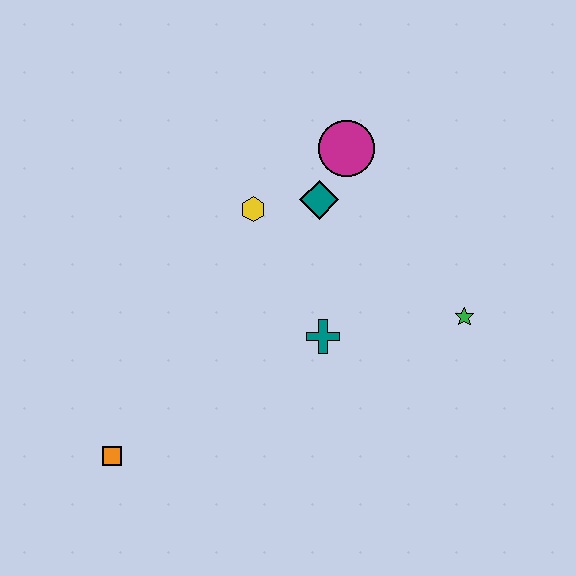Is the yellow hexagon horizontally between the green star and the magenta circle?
No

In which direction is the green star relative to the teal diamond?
The green star is to the right of the teal diamond.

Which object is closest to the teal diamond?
The magenta circle is closest to the teal diamond.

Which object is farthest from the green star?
The orange square is farthest from the green star.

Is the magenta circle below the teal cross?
No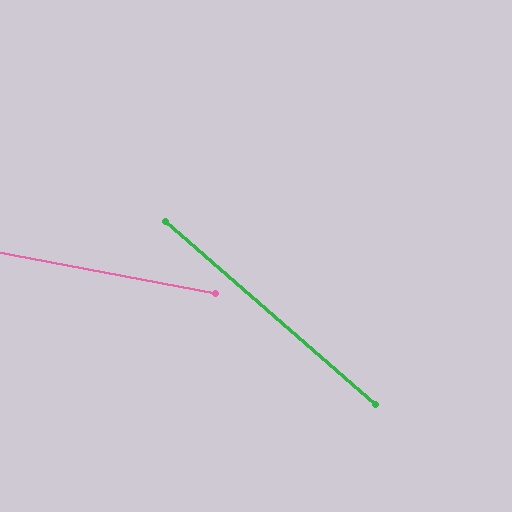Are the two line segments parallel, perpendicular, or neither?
Neither parallel nor perpendicular — they differ by about 30°.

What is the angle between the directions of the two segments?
Approximately 30 degrees.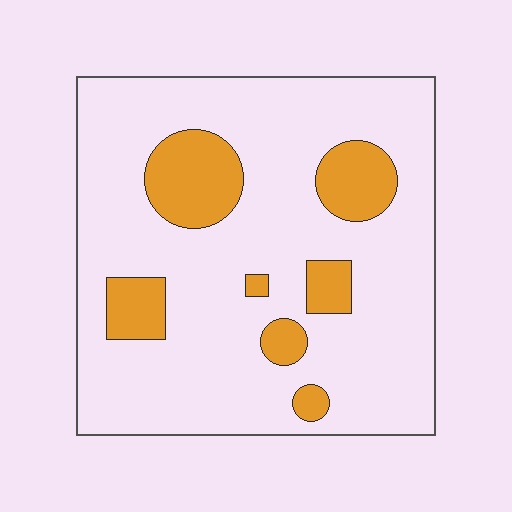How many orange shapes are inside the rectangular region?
7.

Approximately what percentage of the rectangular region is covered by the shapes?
Approximately 20%.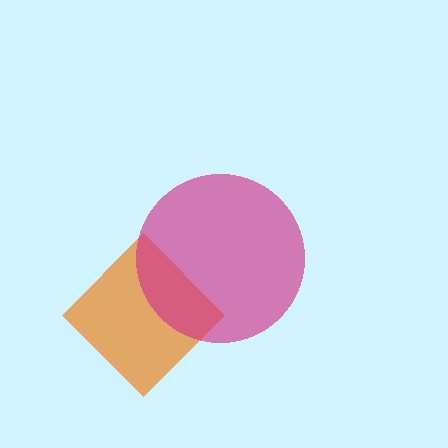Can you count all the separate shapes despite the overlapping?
Yes, there are 2 separate shapes.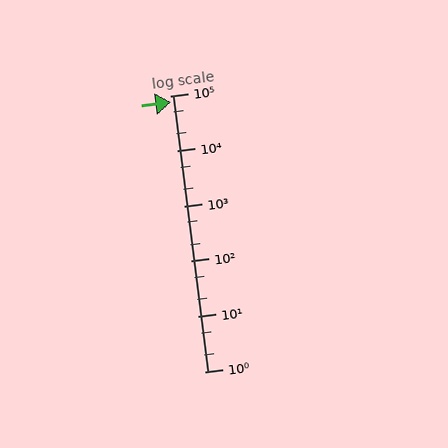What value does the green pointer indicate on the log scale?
The pointer indicates approximately 76000.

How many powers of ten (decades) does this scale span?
The scale spans 5 decades, from 1 to 100000.